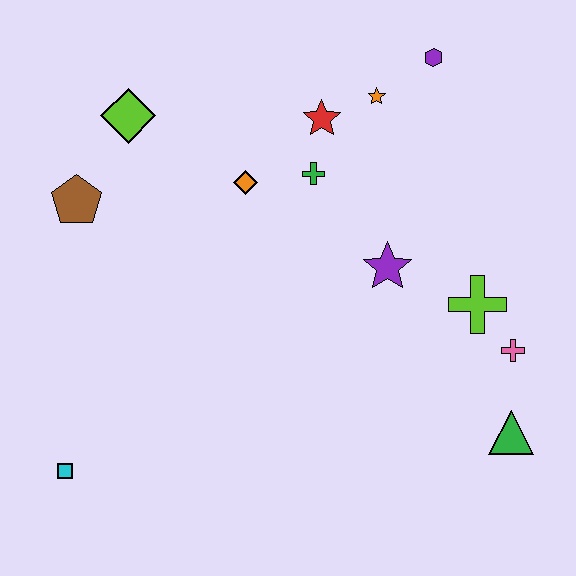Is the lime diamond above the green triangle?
Yes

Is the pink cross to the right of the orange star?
Yes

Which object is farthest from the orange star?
The cyan square is farthest from the orange star.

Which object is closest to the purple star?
The lime cross is closest to the purple star.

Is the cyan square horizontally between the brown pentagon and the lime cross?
No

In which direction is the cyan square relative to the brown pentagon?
The cyan square is below the brown pentagon.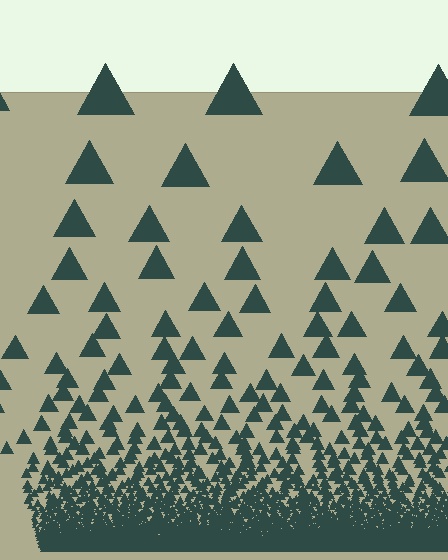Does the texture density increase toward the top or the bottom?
Density increases toward the bottom.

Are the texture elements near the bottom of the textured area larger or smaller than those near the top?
Smaller. The gradient is inverted — elements near the bottom are smaller and denser.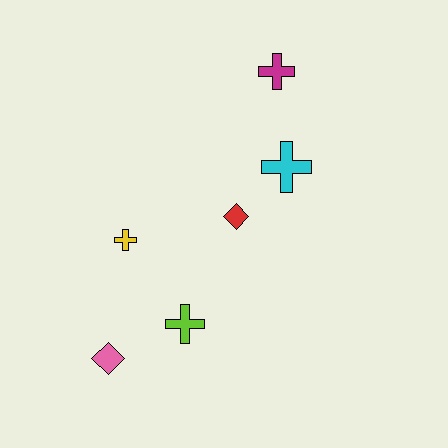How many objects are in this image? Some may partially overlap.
There are 6 objects.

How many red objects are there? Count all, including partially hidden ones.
There is 1 red object.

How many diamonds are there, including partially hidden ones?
There are 2 diamonds.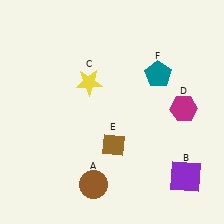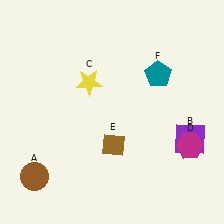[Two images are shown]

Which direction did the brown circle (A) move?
The brown circle (A) moved left.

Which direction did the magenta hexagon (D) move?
The magenta hexagon (D) moved down.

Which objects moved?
The objects that moved are: the brown circle (A), the purple square (B), the magenta hexagon (D).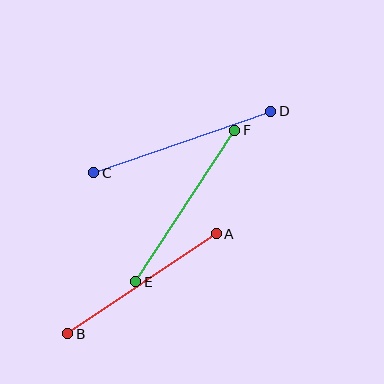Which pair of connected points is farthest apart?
Points C and D are farthest apart.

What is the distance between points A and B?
The distance is approximately 179 pixels.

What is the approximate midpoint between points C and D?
The midpoint is at approximately (182, 142) pixels.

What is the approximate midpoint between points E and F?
The midpoint is at approximately (185, 206) pixels.